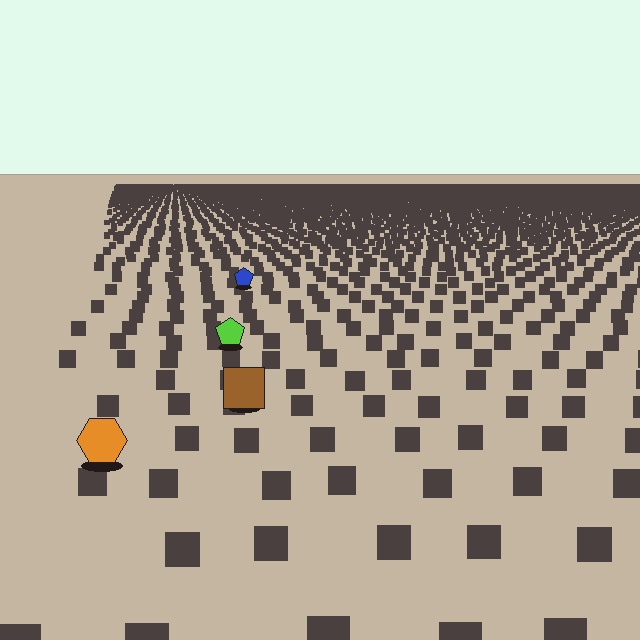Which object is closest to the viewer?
The orange hexagon is closest. The texture marks near it are larger and more spread out.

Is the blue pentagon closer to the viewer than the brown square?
No. The brown square is closer — you can tell from the texture gradient: the ground texture is coarser near it.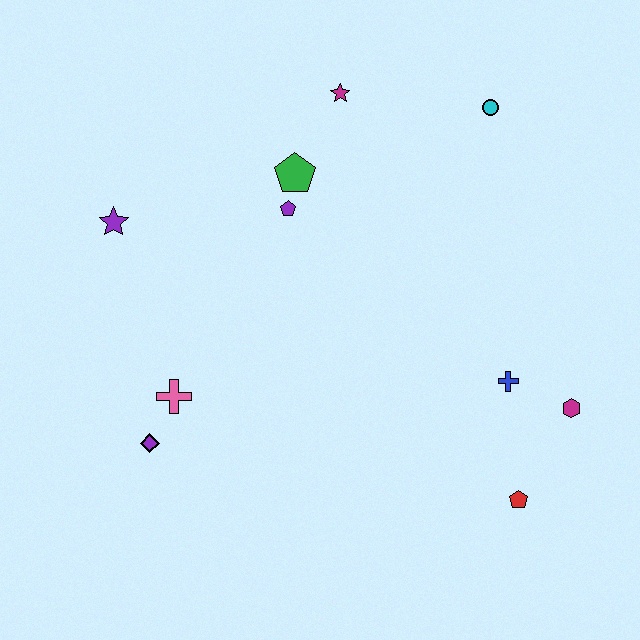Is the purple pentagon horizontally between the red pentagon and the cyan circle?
No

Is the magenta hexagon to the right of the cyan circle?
Yes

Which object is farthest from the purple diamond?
The cyan circle is farthest from the purple diamond.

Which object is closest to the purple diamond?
The pink cross is closest to the purple diamond.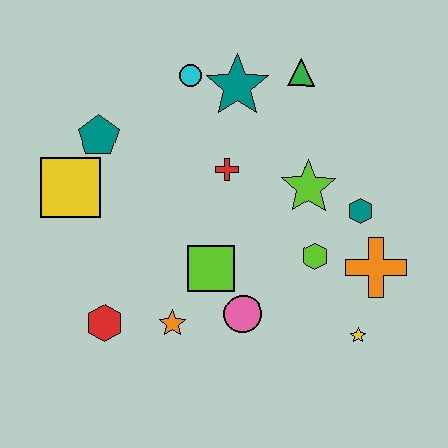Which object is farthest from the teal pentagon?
The yellow star is farthest from the teal pentagon.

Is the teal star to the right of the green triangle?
No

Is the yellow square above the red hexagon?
Yes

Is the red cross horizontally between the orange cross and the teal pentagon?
Yes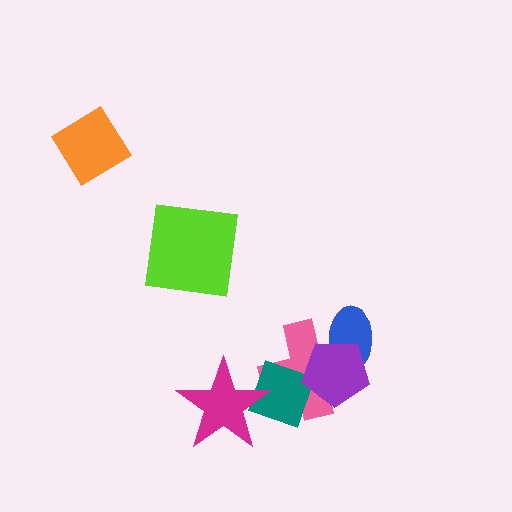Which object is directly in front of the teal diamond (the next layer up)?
The purple pentagon is directly in front of the teal diamond.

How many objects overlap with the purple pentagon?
3 objects overlap with the purple pentagon.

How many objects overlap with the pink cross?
3 objects overlap with the pink cross.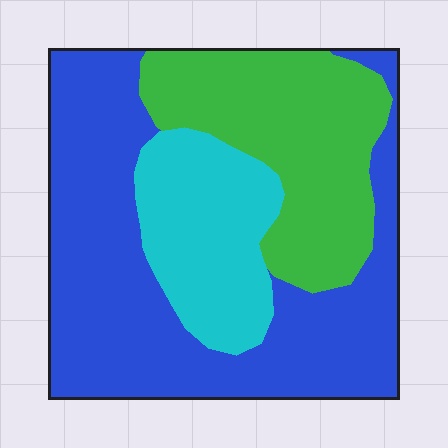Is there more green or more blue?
Blue.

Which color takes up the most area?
Blue, at roughly 50%.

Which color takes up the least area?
Cyan, at roughly 20%.